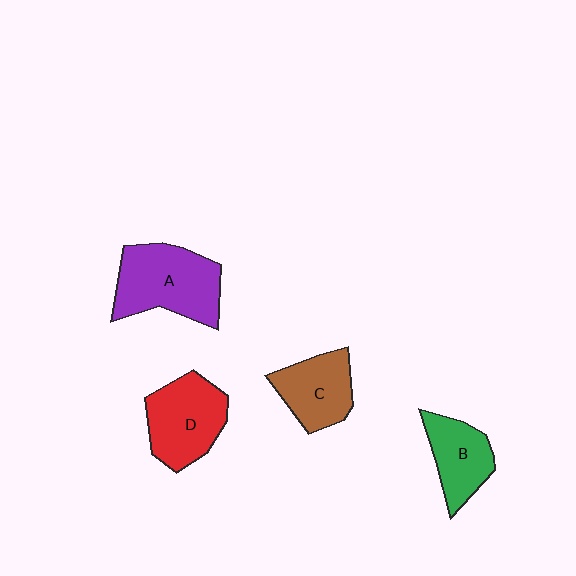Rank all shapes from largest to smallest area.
From largest to smallest: A (purple), D (red), C (brown), B (green).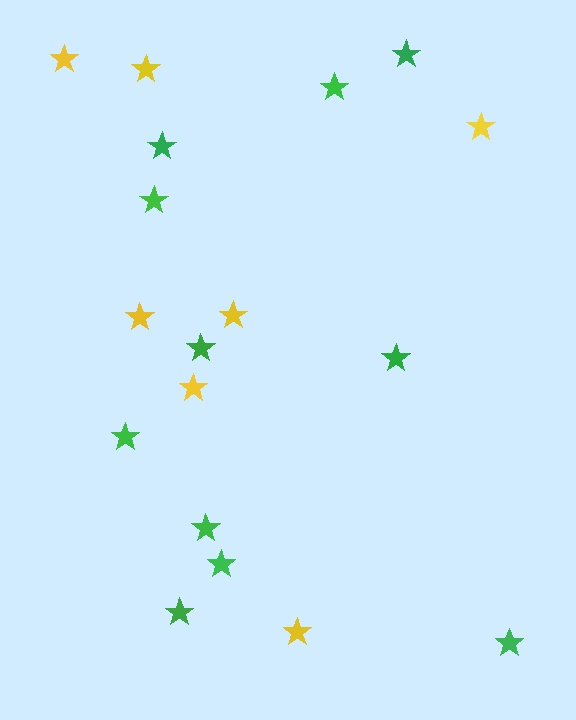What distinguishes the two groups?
There are 2 groups: one group of green stars (11) and one group of yellow stars (7).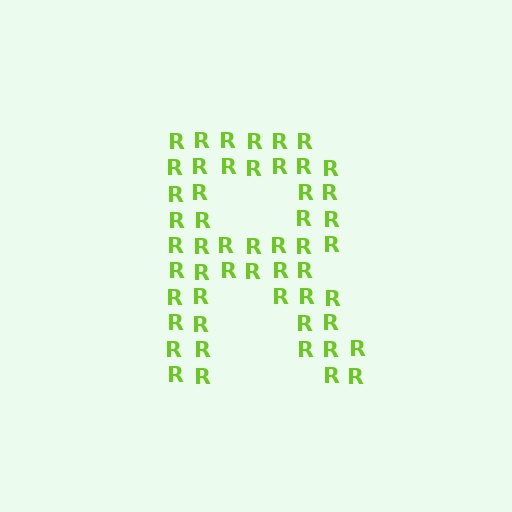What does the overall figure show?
The overall figure shows the letter R.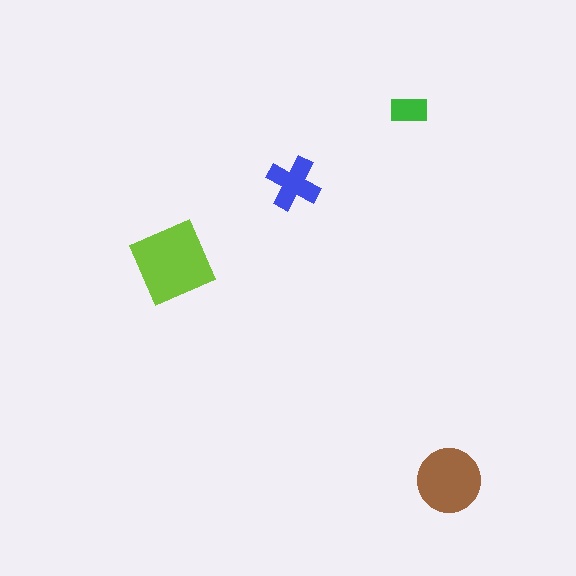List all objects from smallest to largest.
The green rectangle, the blue cross, the brown circle, the lime square.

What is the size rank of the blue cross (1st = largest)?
3rd.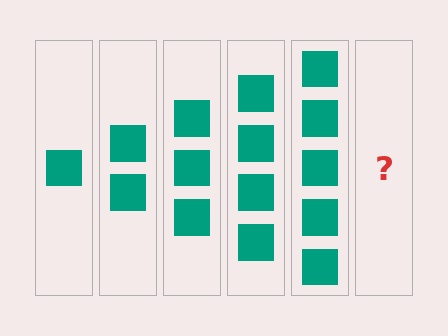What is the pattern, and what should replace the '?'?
The pattern is that each step adds one more square. The '?' should be 6 squares.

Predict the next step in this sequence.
The next step is 6 squares.